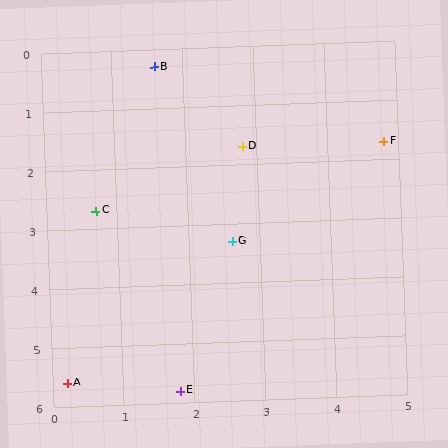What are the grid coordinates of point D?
Point D is at approximately (2.8, 1.7).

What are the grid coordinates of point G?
Point G is at approximately (2.6, 3.3).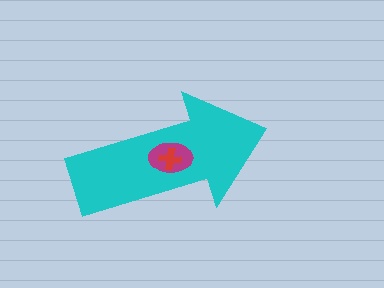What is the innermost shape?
The red cross.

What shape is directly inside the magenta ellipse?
The red cross.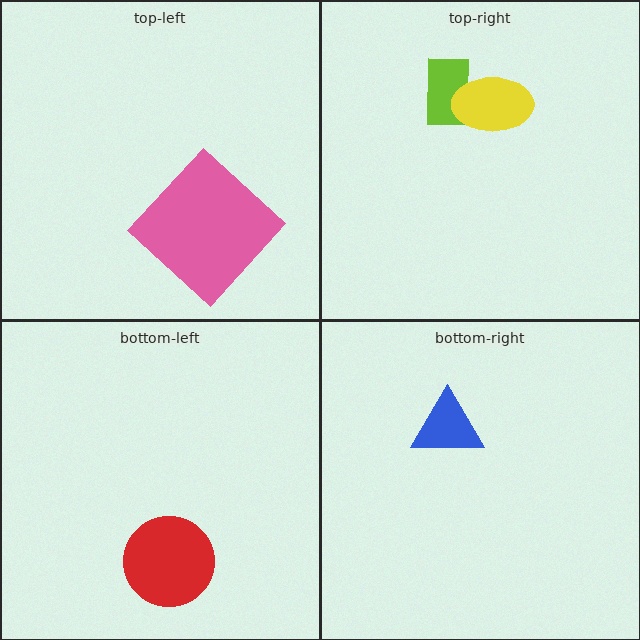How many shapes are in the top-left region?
1.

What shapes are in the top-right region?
The lime rectangle, the yellow ellipse.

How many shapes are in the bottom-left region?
1.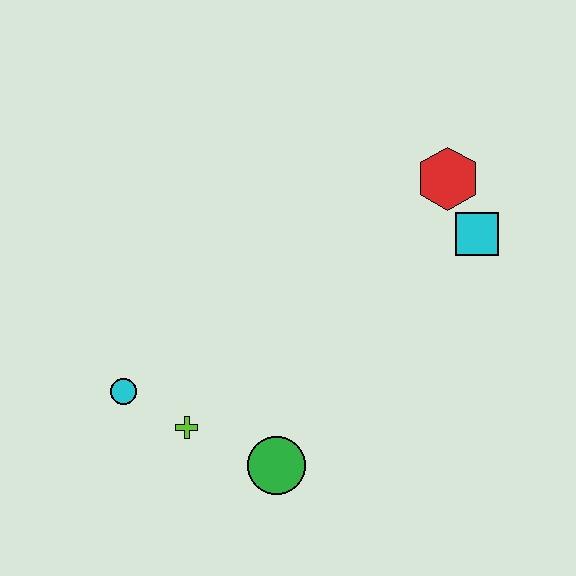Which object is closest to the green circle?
The lime cross is closest to the green circle.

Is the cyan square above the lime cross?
Yes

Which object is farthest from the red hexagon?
The cyan circle is farthest from the red hexagon.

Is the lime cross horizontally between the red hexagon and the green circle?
No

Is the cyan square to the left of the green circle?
No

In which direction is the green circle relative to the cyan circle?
The green circle is to the right of the cyan circle.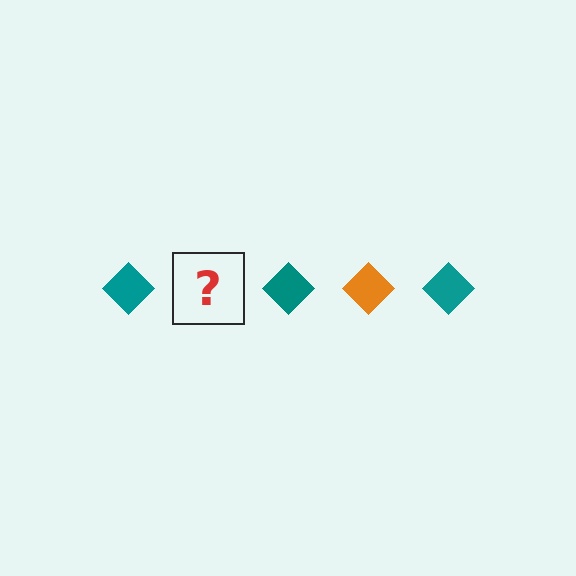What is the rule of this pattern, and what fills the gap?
The rule is that the pattern cycles through teal, orange diamonds. The gap should be filled with an orange diamond.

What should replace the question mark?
The question mark should be replaced with an orange diamond.